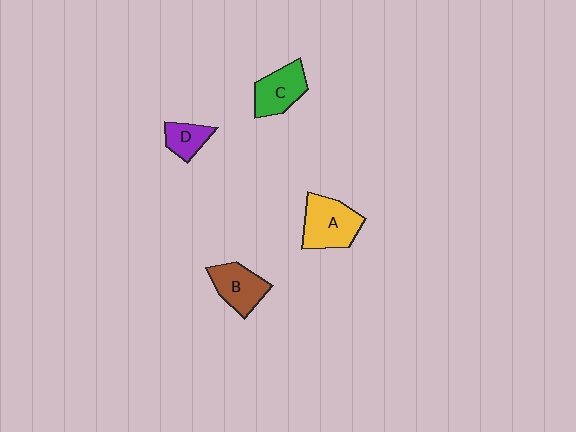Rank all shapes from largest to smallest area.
From largest to smallest: A (yellow), B (brown), C (green), D (purple).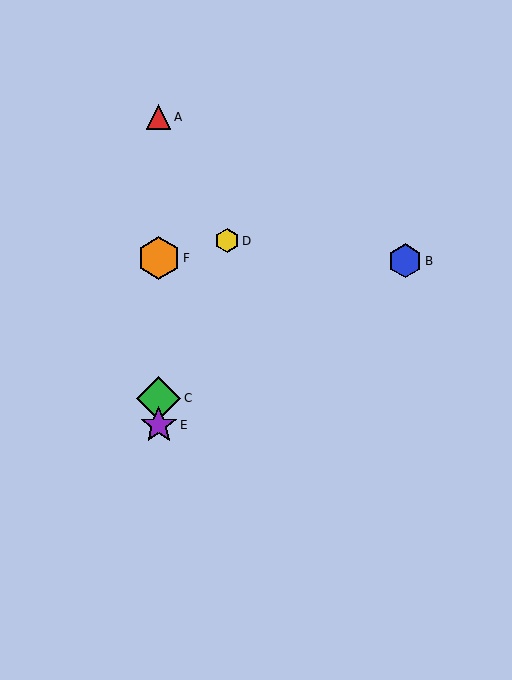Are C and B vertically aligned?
No, C is at x≈159 and B is at x≈405.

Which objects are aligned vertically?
Objects A, C, E, F are aligned vertically.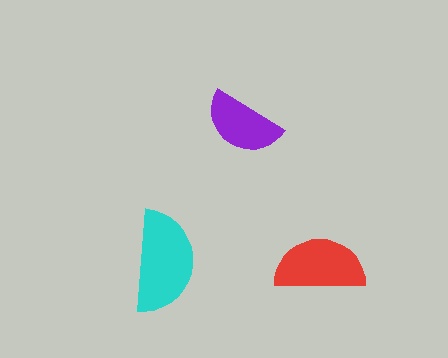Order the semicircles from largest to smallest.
the cyan one, the red one, the purple one.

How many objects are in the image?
There are 3 objects in the image.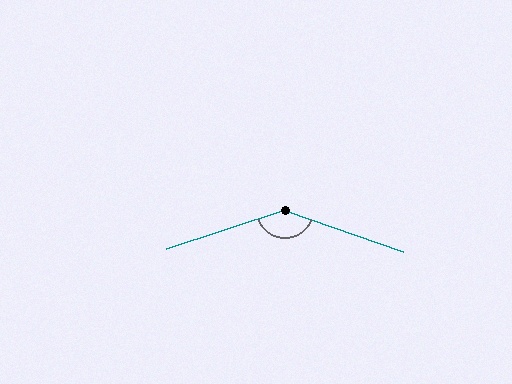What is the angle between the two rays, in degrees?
Approximately 142 degrees.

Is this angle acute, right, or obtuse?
It is obtuse.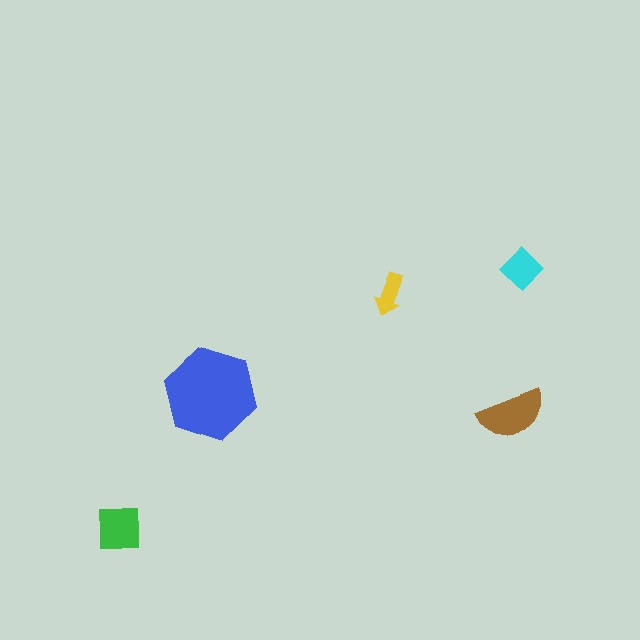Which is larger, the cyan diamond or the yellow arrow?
The cyan diamond.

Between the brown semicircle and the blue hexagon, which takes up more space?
The blue hexagon.